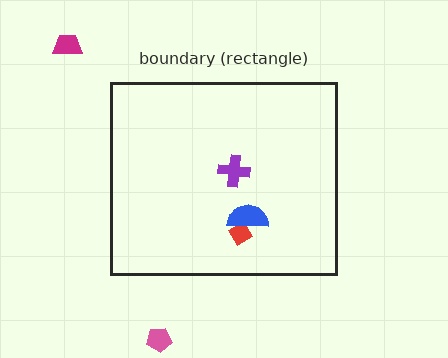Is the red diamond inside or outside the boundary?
Inside.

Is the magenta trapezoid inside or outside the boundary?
Outside.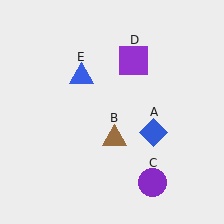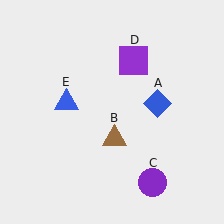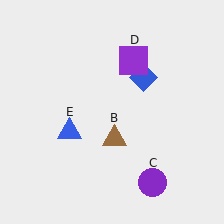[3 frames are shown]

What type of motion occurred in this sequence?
The blue diamond (object A), blue triangle (object E) rotated counterclockwise around the center of the scene.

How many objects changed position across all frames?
2 objects changed position: blue diamond (object A), blue triangle (object E).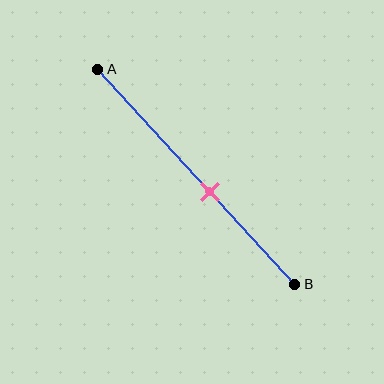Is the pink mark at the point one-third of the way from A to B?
No, the mark is at about 55% from A, not at the 33% one-third point.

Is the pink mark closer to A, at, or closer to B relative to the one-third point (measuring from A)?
The pink mark is closer to point B than the one-third point of segment AB.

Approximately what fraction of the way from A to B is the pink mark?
The pink mark is approximately 55% of the way from A to B.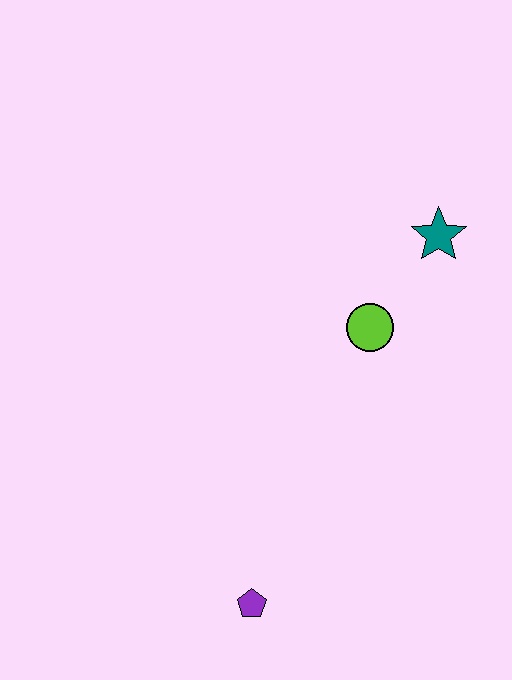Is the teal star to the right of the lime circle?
Yes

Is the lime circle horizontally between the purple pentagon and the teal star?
Yes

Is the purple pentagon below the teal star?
Yes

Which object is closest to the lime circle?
The teal star is closest to the lime circle.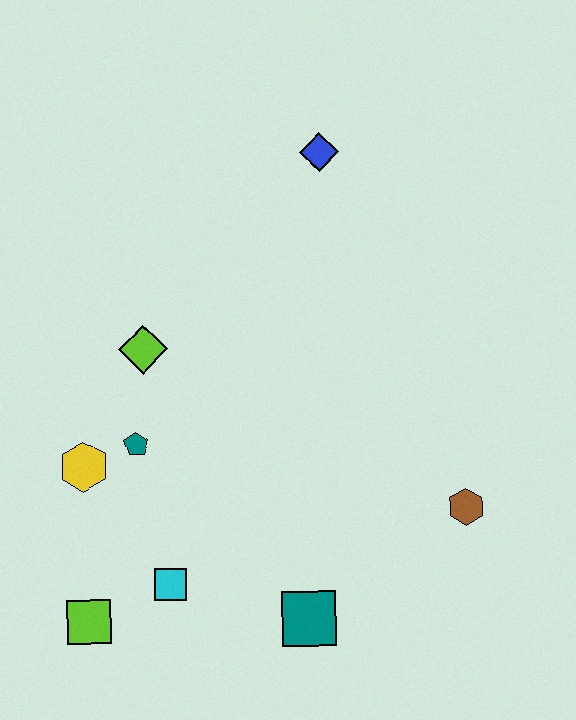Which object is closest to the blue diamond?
The lime diamond is closest to the blue diamond.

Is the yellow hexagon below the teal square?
No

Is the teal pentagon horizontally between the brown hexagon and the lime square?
Yes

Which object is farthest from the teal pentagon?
The blue diamond is farthest from the teal pentagon.